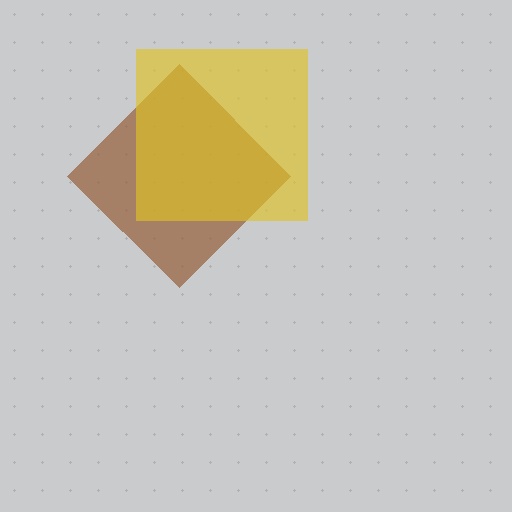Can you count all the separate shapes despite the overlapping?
Yes, there are 2 separate shapes.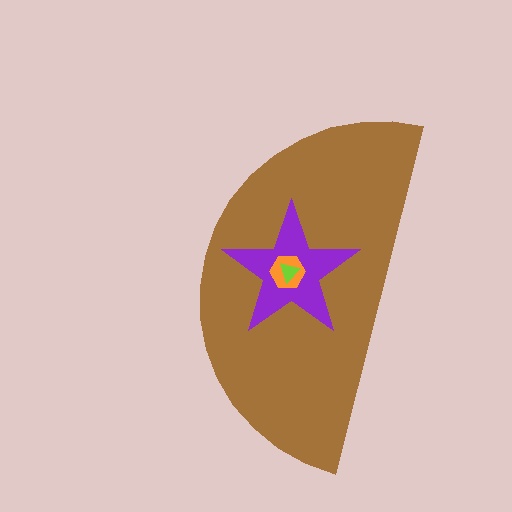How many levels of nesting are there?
4.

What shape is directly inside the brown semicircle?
The purple star.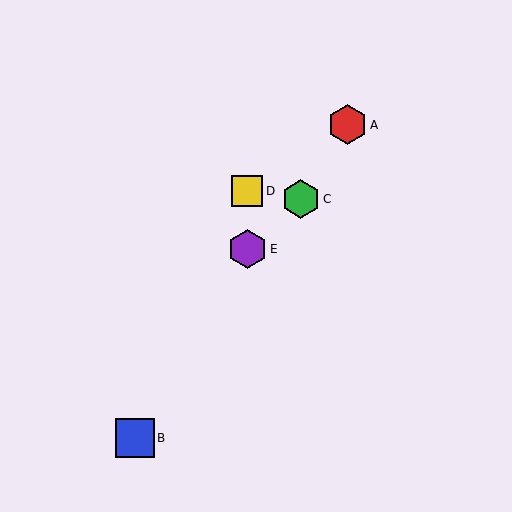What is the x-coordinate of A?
Object A is at x≈347.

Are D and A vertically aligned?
No, D is at x≈247 and A is at x≈347.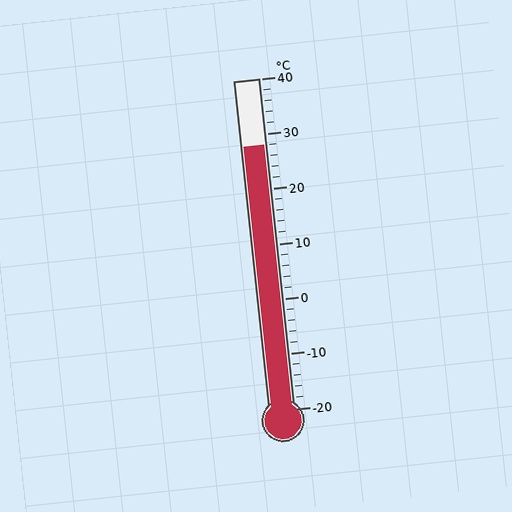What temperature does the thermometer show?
The thermometer shows approximately 28°C.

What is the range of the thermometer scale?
The thermometer scale ranges from -20°C to 40°C.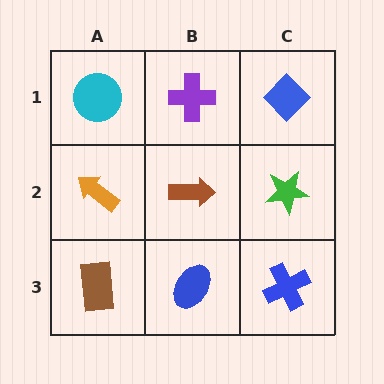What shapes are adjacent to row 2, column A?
A cyan circle (row 1, column A), a brown rectangle (row 3, column A), a brown arrow (row 2, column B).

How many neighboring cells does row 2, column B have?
4.